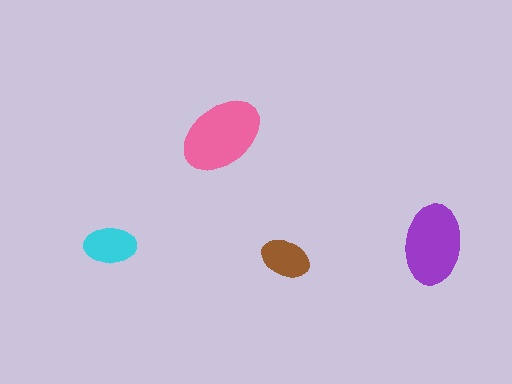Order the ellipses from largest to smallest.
the pink one, the purple one, the cyan one, the brown one.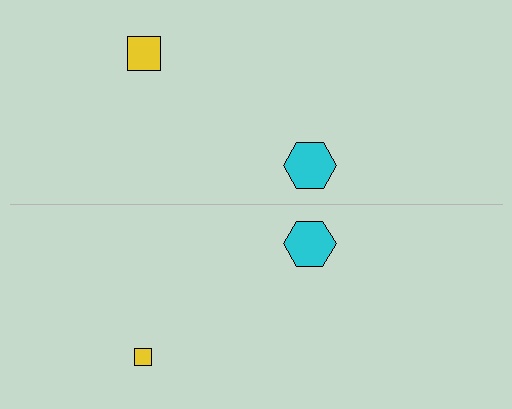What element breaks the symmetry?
The yellow square on the bottom side has a different size than its mirror counterpart.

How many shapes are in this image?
There are 4 shapes in this image.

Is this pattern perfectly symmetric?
No, the pattern is not perfectly symmetric. The yellow square on the bottom side has a different size than its mirror counterpart.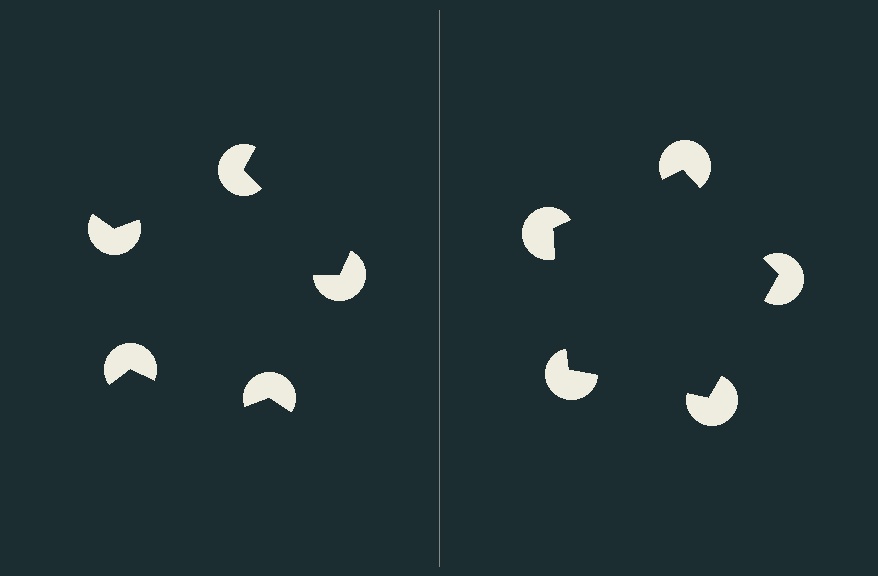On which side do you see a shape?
An illusory pentagon appears on the right side. On the left side the wedge cuts are rotated, so no coherent shape forms.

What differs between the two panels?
The pac-man discs are positioned identically on both sides; only the wedge orientations differ. On the right they align to a pentagon; on the left they are misaligned.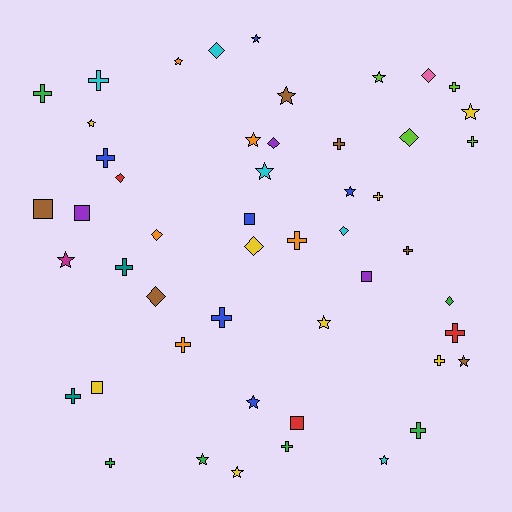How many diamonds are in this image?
There are 10 diamonds.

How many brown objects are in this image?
There are 6 brown objects.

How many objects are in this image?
There are 50 objects.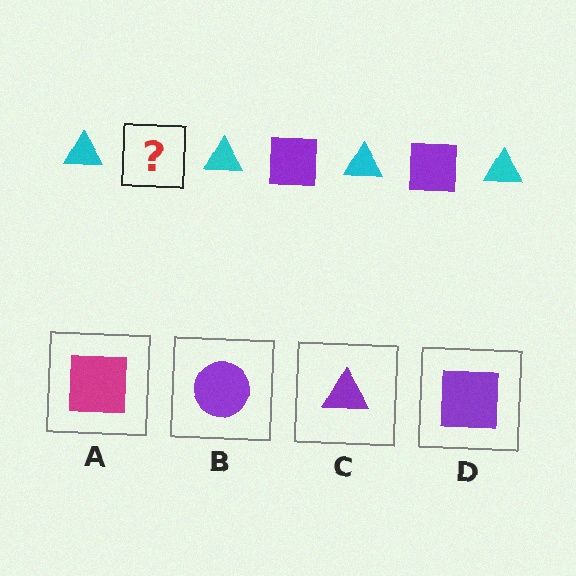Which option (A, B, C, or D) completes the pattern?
D.